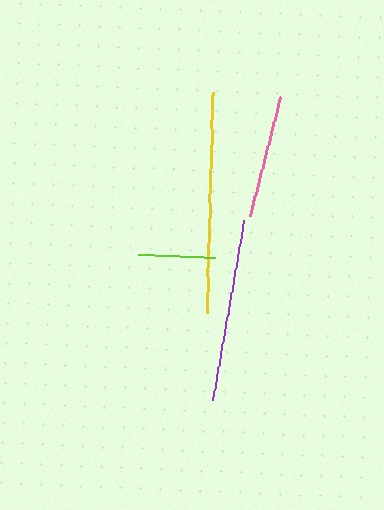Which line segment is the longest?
The yellow line is the longest at approximately 221 pixels.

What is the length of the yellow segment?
The yellow segment is approximately 221 pixels long.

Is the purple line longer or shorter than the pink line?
The purple line is longer than the pink line.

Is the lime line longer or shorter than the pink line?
The pink line is longer than the lime line.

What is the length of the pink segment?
The pink segment is approximately 123 pixels long.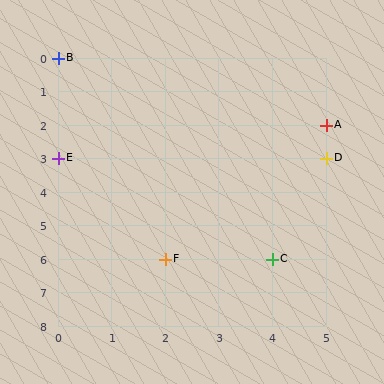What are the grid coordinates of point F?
Point F is at grid coordinates (2, 6).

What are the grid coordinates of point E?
Point E is at grid coordinates (0, 3).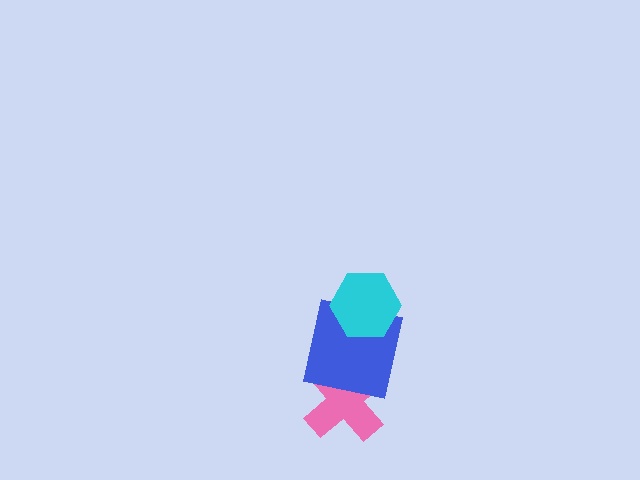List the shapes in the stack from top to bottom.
From top to bottom: the cyan hexagon, the blue square, the pink cross.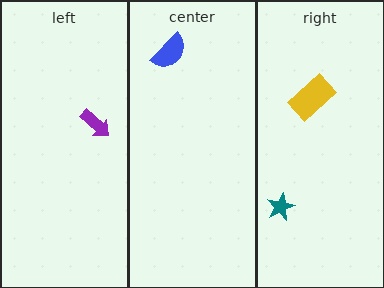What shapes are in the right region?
The teal star, the yellow rectangle.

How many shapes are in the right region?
2.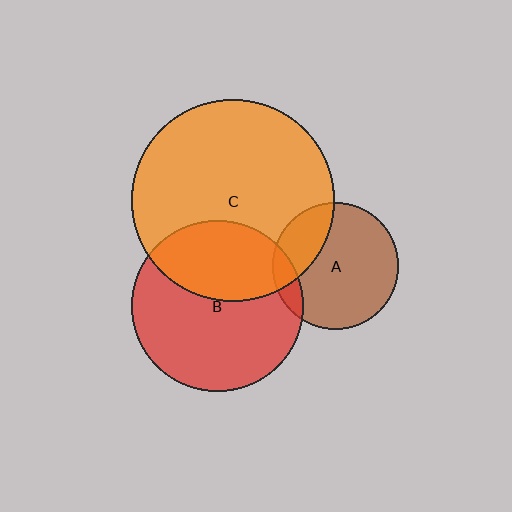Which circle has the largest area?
Circle C (orange).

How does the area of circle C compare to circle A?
Approximately 2.6 times.